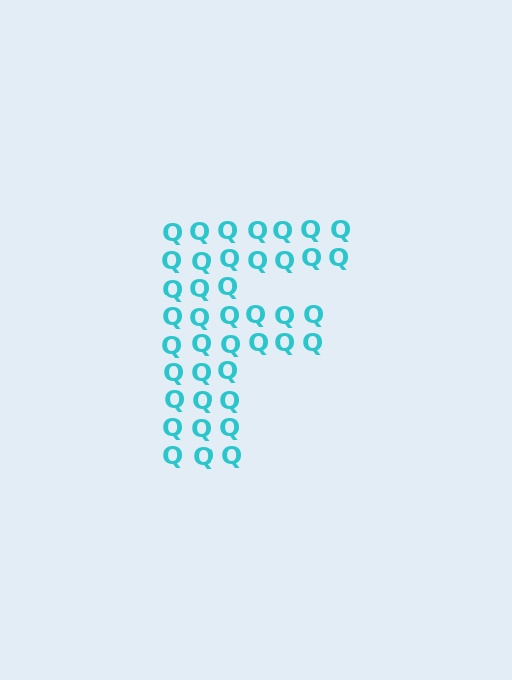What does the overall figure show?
The overall figure shows the letter F.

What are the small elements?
The small elements are letter Q's.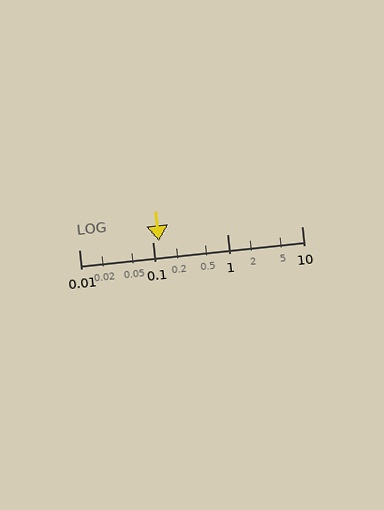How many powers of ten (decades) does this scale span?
The scale spans 3 decades, from 0.01 to 10.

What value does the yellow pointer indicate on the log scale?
The pointer indicates approximately 0.12.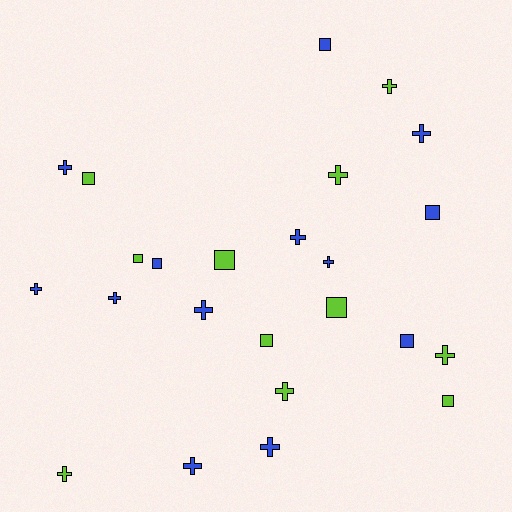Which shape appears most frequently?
Cross, with 14 objects.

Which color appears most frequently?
Blue, with 13 objects.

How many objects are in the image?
There are 24 objects.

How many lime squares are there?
There are 6 lime squares.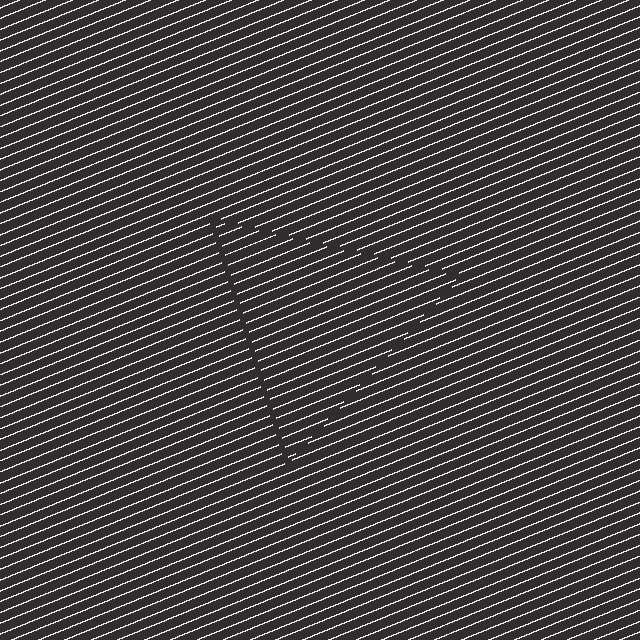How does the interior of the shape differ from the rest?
The interior of the shape contains the same grating, shifted by half a period — the contour is defined by the phase discontinuity where line-ends from the inner and outer gratings abut.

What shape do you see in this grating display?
An illusory triangle. The interior of the shape contains the same grating, shifted by half a period — the contour is defined by the phase discontinuity where line-ends from the inner and outer gratings abut.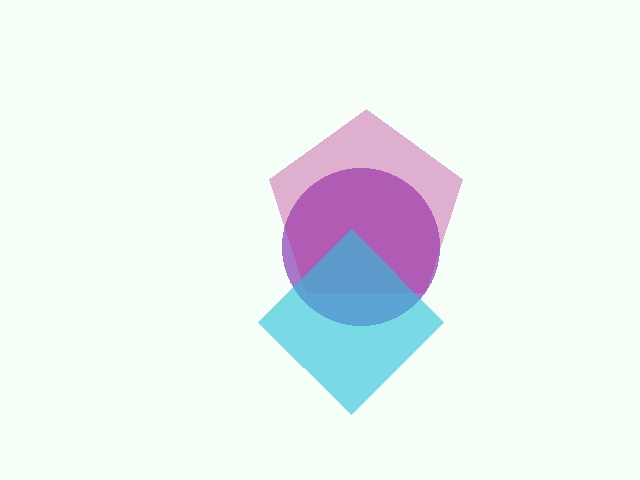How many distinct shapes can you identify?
There are 3 distinct shapes: a purple circle, a magenta pentagon, a cyan diamond.